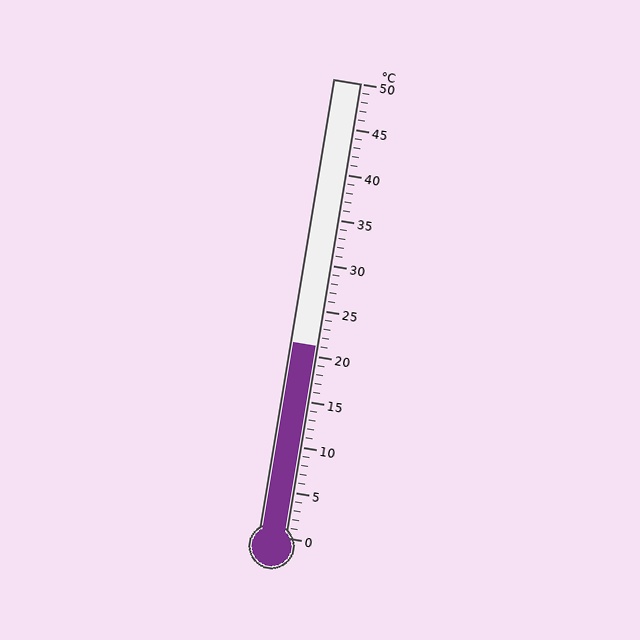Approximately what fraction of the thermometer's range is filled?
The thermometer is filled to approximately 40% of its range.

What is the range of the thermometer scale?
The thermometer scale ranges from 0°C to 50°C.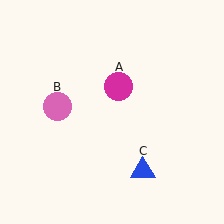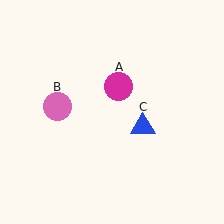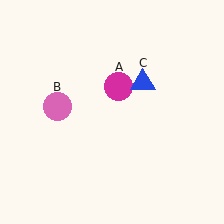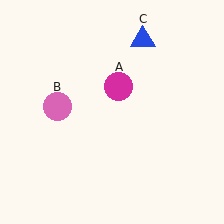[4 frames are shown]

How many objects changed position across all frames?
1 object changed position: blue triangle (object C).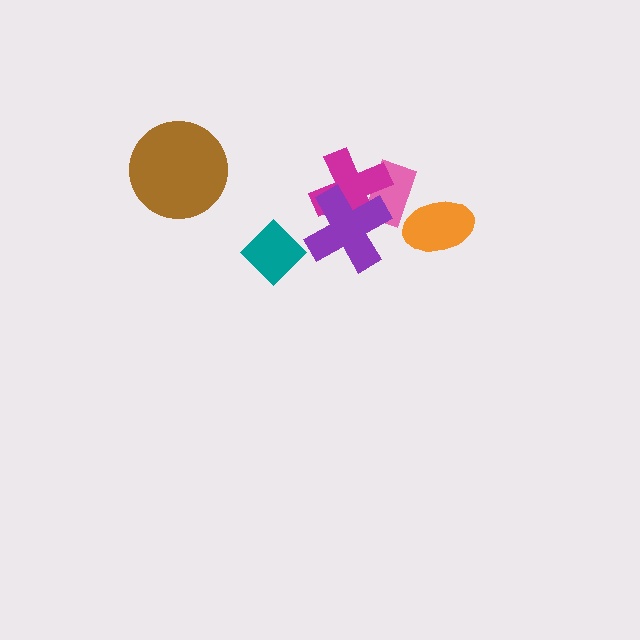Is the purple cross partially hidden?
No, no other shape covers it.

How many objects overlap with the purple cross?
2 objects overlap with the purple cross.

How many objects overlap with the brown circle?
0 objects overlap with the brown circle.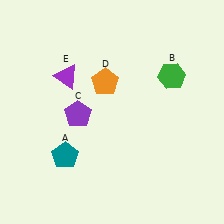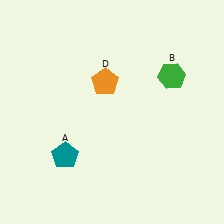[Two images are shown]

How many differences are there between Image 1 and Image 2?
There are 2 differences between the two images.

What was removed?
The purple pentagon (C), the purple triangle (E) were removed in Image 2.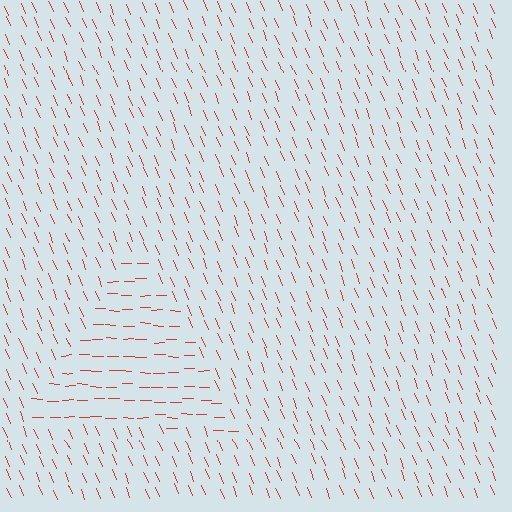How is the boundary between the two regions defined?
The boundary is defined purely by a change in line orientation (approximately 67 degrees difference). All lines are the same color and thickness.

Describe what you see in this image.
The image is filled with small red line segments. A triangle region in the image has lines oriented differently from the surrounding lines, creating a visible texture boundary.